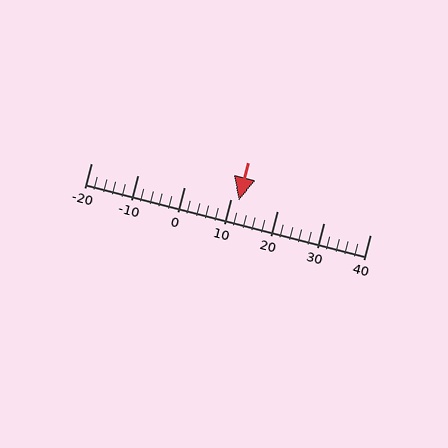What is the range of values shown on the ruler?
The ruler shows values from -20 to 40.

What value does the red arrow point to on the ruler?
The red arrow points to approximately 12.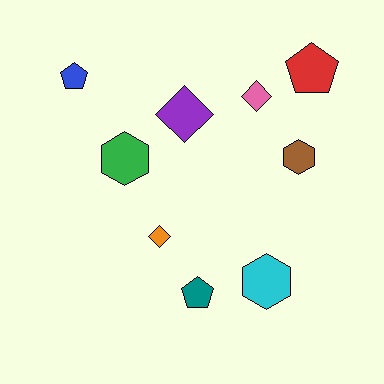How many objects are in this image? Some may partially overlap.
There are 9 objects.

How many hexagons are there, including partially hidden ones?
There are 3 hexagons.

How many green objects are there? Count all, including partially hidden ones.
There is 1 green object.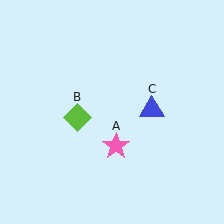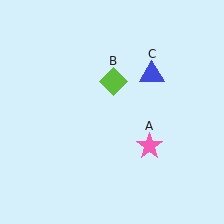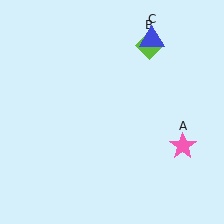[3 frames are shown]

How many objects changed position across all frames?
3 objects changed position: pink star (object A), lime diamond (object B), blue triangle (object C).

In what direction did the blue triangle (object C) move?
The blue triangle (object C) moved up.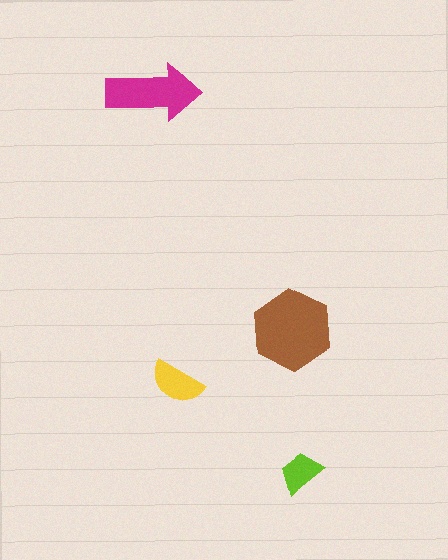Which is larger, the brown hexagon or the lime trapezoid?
The brown hexagon.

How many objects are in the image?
There are 4 objects in the image.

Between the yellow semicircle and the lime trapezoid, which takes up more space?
The yellow semicircle.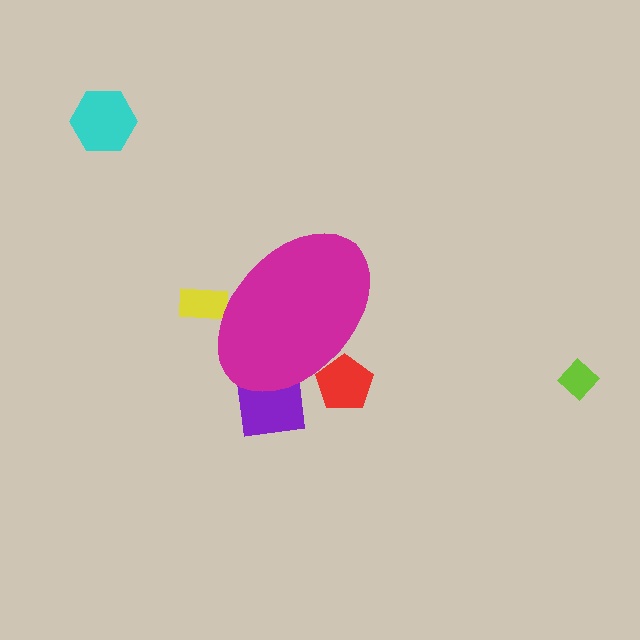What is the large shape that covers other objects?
A magenta ellipse.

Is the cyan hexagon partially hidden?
No, the cyan hexagon is fully visible.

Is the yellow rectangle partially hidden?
Yes, the yellow rectangle is partially hidden behind the magenta ellipse.